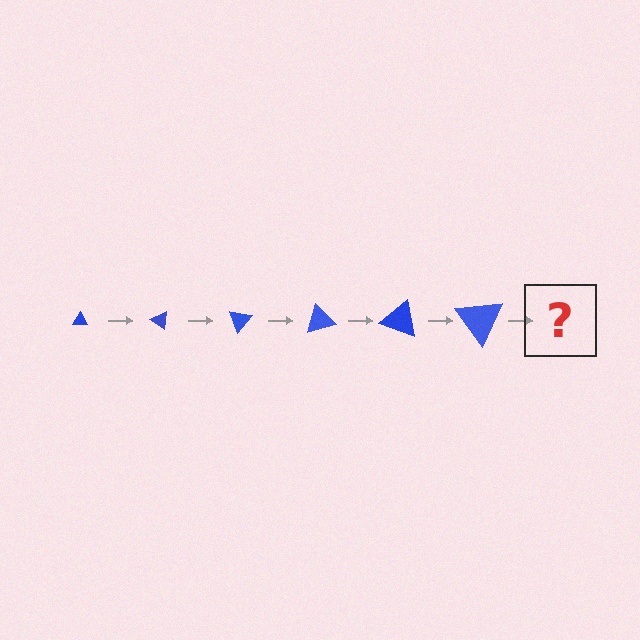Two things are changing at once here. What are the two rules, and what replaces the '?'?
The two rules are that the triangle grows larger each step and it rotates 35 degrees each step. The '?' should be a triangle, larger than the previous one and rotated 210 degrees from the start.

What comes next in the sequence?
The next element should be a triangle, larger than the previous one and rotated 210 degrees from the start.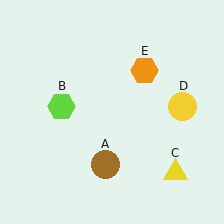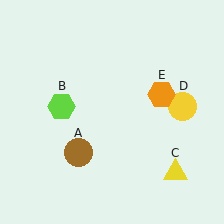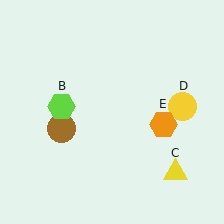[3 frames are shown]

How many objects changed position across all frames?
2 objects changed position: brown circle (object A), orange hexagon (object E).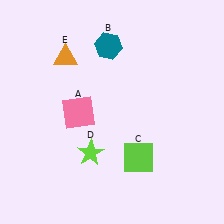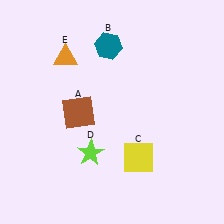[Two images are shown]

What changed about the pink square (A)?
In Image 1, A is pink. In Image 2, it changed to brown.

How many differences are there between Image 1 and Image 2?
There are 2 differences between the two images.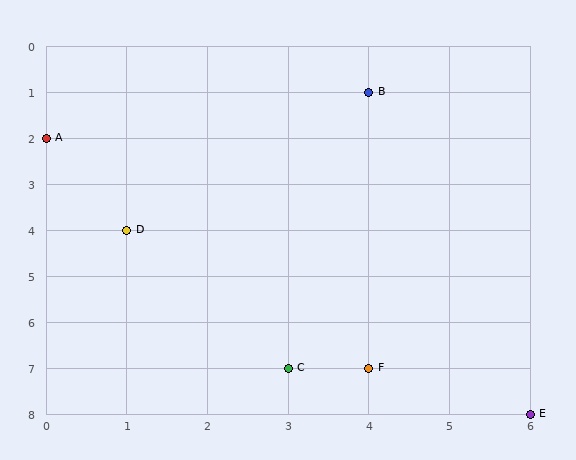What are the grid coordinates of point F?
Point F is at grid coordinates (4, 7).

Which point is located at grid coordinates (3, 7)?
Point C is at (3, 7).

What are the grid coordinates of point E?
Point E is at grid coordinates (6, 8).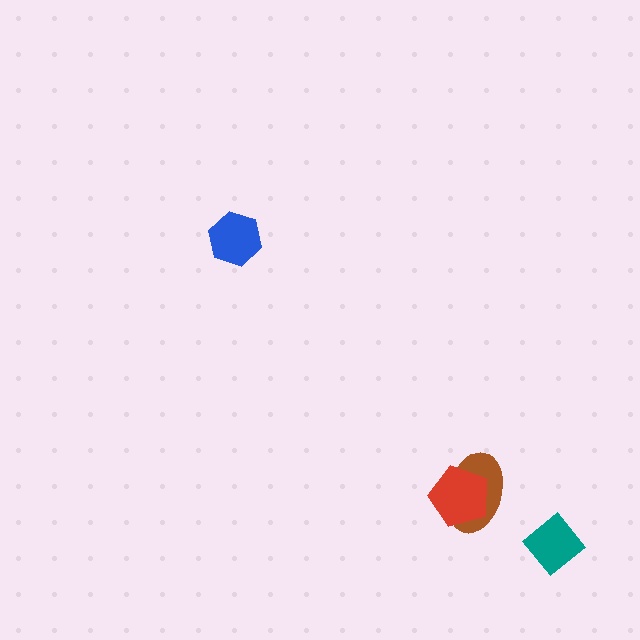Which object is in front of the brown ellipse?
The red pentagon is in front of the brown ellipse.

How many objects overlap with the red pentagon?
1 object overlaps with the red pentagon.